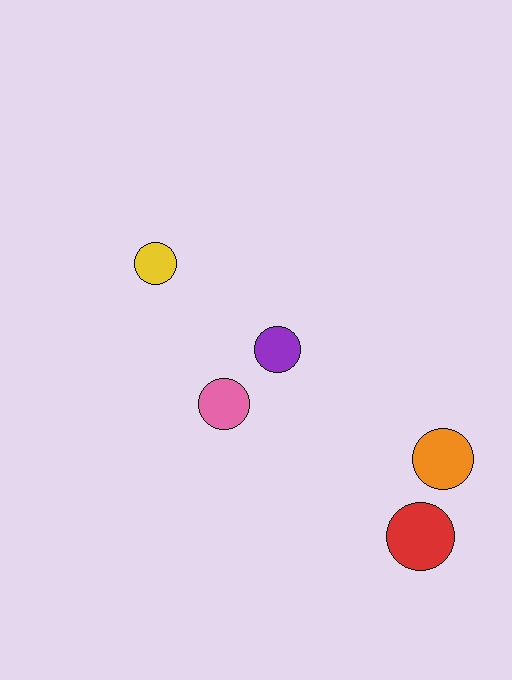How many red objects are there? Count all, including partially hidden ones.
There is 1 red object.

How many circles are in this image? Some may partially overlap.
There are 5 circles.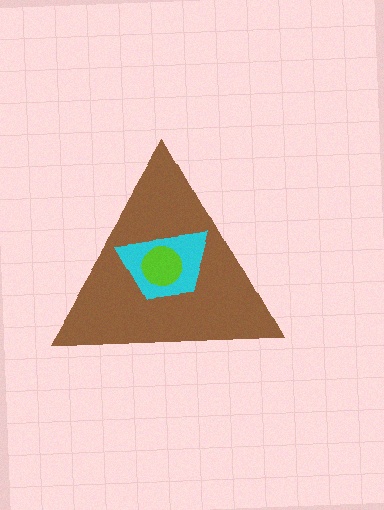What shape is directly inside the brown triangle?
The cyan trapezoid.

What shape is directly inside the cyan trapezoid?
The lime circle.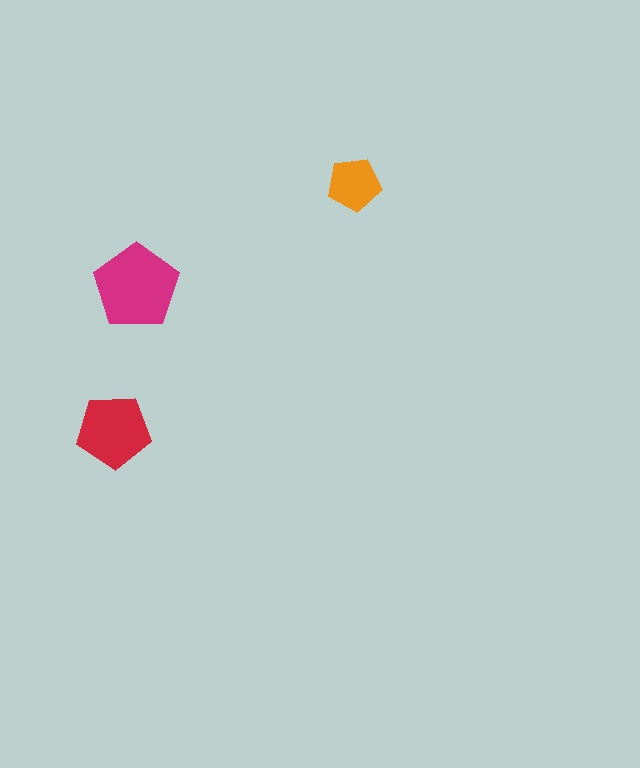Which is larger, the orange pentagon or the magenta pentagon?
The magenta one.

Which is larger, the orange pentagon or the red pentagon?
The red one.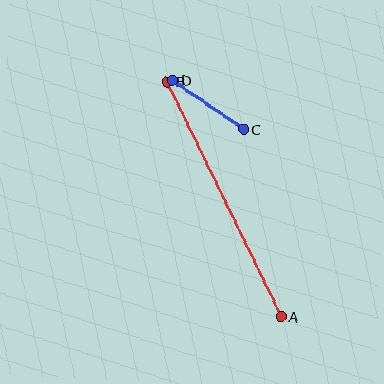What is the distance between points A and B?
The distance is approximately 260 pixels.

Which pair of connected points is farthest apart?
Points A and B are farthest apart.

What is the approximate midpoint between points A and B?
The midpoint is at approximately (224, 199) pixels.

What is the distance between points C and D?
The distance is approximately 87 pixels.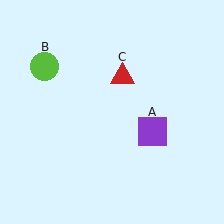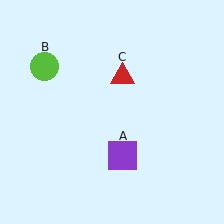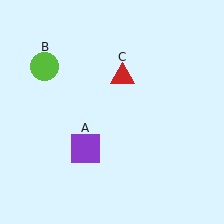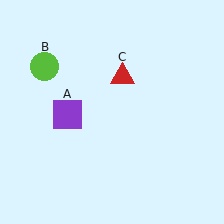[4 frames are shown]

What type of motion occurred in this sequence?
The purple square (object A) rotated clockwise around the center of the scene.